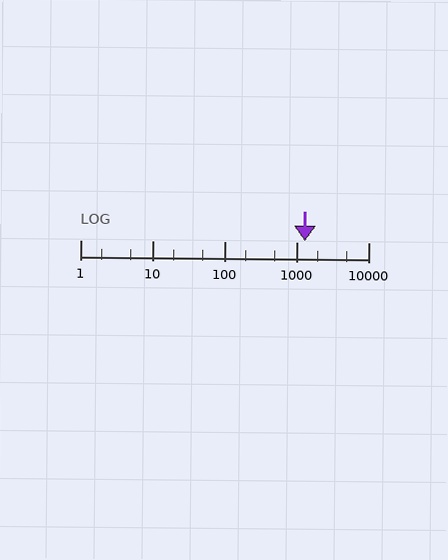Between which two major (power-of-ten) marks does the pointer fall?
The pointer is between 1000 and 10000.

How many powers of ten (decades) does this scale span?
The scale spans 4 decades, from 1 to 10000.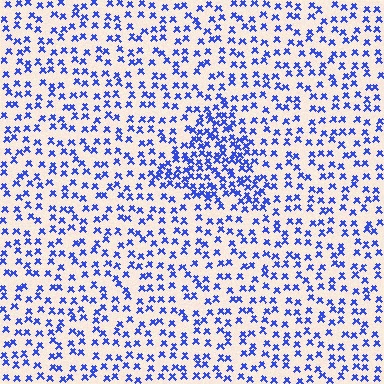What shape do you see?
I see a triangle.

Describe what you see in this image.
The image contains small blue elements arranged at two different densities. A triangle-shaped region is visible where the elements are more densely packed than the surrounding area.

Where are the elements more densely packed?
The elements are more densely packed inside the triangle boundary.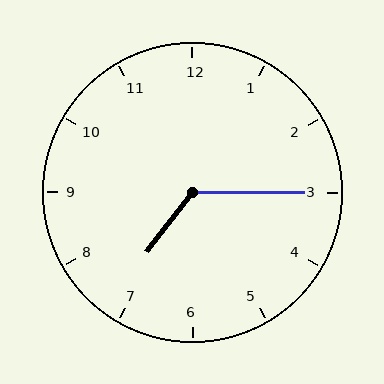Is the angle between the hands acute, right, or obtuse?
It is obtuse.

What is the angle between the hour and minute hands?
Approximately 128 degrees.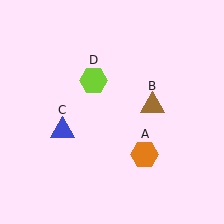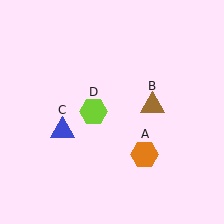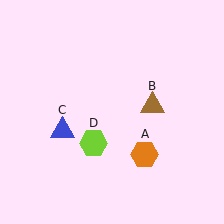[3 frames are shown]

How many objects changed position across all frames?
1 object changed position: lime hexagon (object D).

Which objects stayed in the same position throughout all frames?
Orange hexagon (object A) and brown triangle (object B) and blue triangle (object C) remained stationary.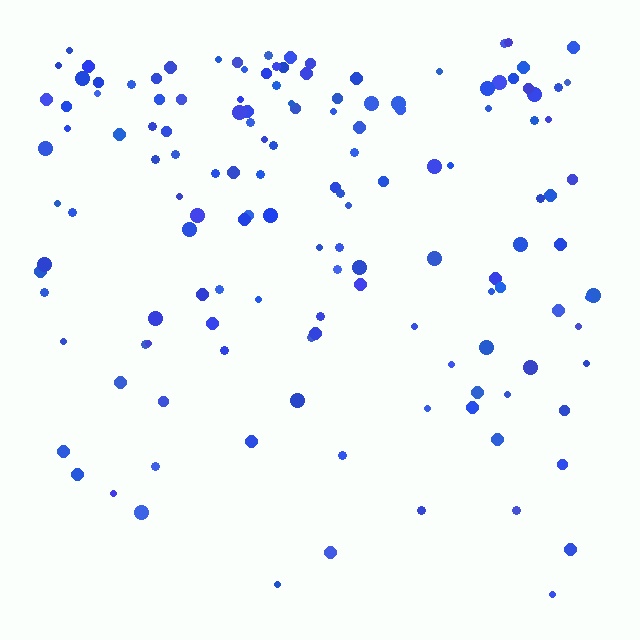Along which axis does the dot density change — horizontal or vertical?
Vertical.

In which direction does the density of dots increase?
From bottom to top, with the top side densest.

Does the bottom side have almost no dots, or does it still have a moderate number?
Still a moderate number, just noticeably fewer than the top.